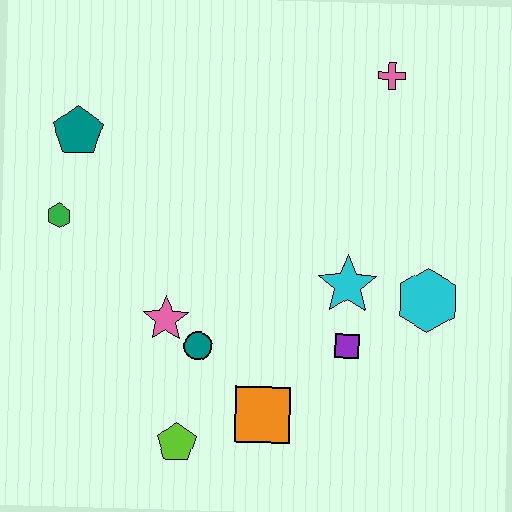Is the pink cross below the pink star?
No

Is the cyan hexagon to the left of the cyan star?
No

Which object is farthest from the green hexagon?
The cyan hexagon is farthest from the green hexagon.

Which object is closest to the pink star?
The teal circle is closest to the pink star.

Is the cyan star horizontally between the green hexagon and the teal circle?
No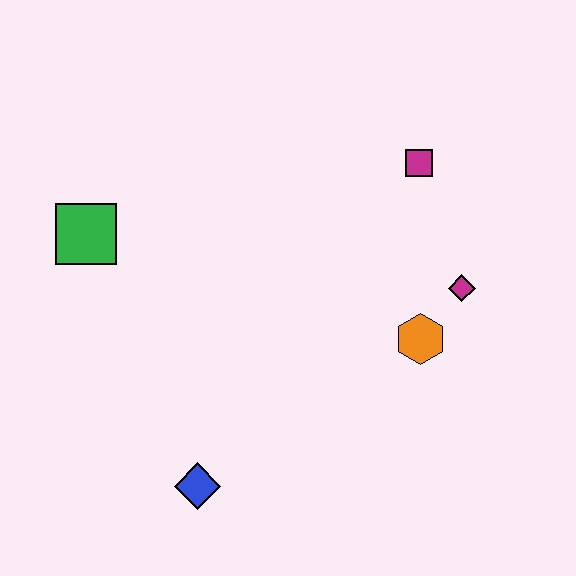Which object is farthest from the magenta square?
The blue diamond is farthest from the magenta square.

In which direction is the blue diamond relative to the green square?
The blue diamond is below the green square.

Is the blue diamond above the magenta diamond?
No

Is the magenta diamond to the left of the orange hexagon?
No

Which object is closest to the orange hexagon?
The magenta diamond is closest to the orange hexagon.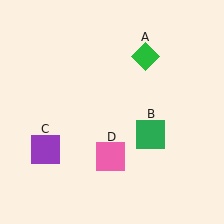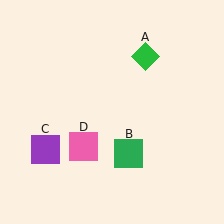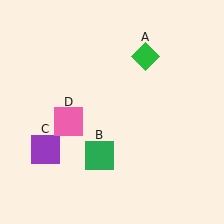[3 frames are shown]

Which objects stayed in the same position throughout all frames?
Green diamond (object A) and purple square (object C) remained stationary.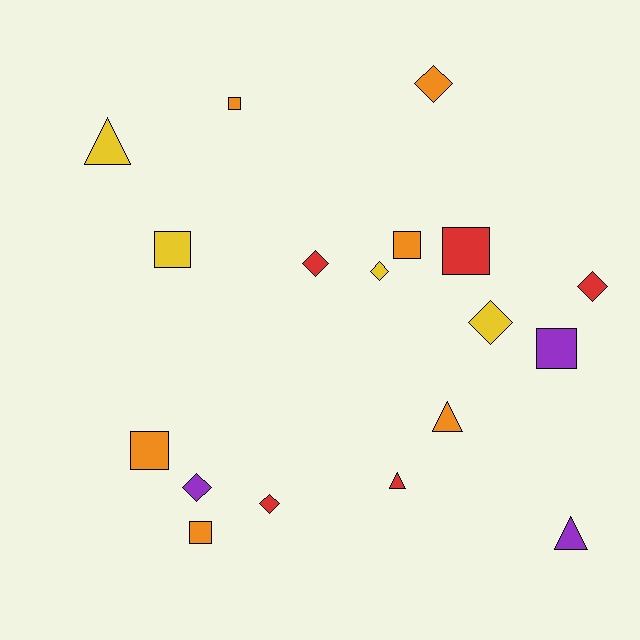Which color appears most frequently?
Orange, with 6 objects.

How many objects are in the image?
There are 18 objects.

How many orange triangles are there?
There is 1 orange triangle.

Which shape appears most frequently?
Square, with 7 objects.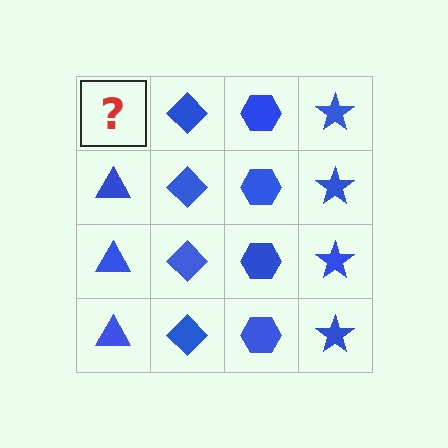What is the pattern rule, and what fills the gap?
The rule is that each column has a consistent shape. The gap should be filled with a blue triangle.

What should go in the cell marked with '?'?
The missing cell should contain a blue triangle.